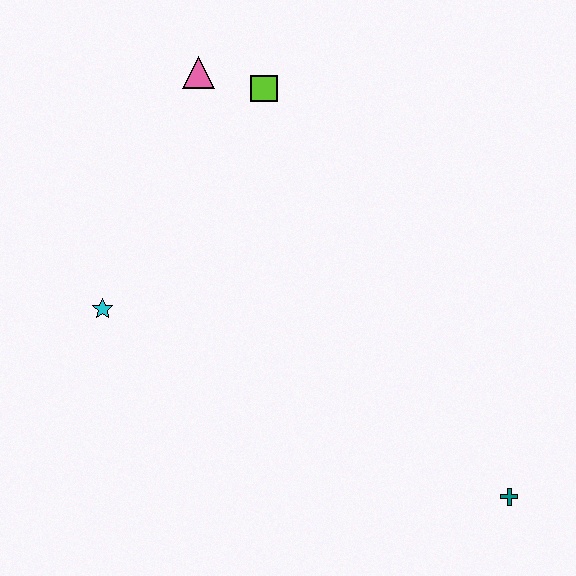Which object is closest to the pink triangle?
The lime square is closest to the pink triangle.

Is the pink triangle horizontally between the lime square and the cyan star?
Yes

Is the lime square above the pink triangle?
No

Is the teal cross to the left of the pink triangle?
No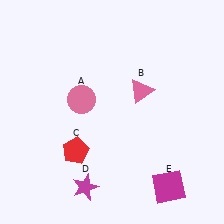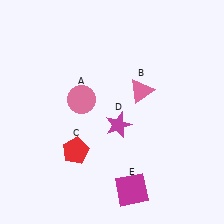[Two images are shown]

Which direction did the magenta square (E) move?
The magenta square (E) moved left.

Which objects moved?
The objects that moved are: the magenta star (D), the magenta square (E).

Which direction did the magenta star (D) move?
The magenta star (D) moved up.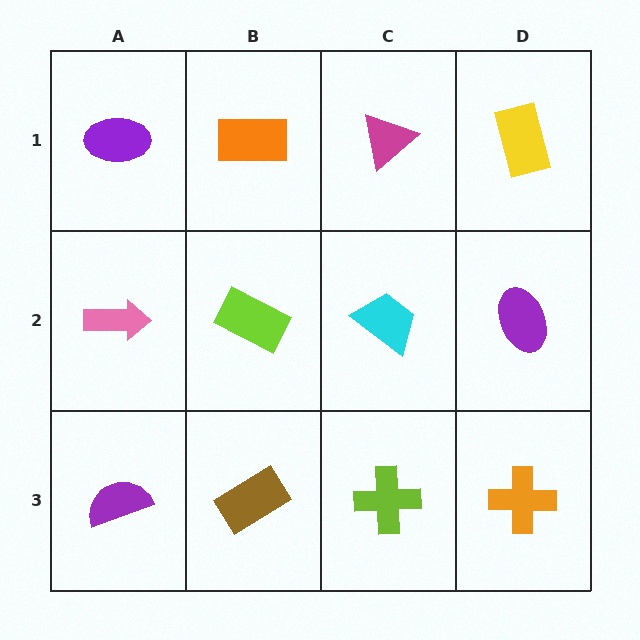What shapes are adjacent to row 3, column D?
A purple ellipse (row 2, column D), a lime cross (row 3, column C).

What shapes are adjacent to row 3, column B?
A lime rectangle (row 2, column B), a purple semicircle (row 3, column A), a lime cross (row 3, column C).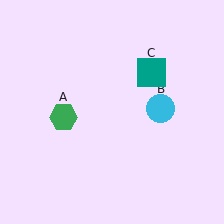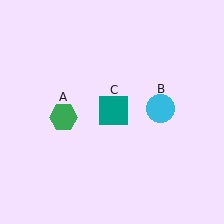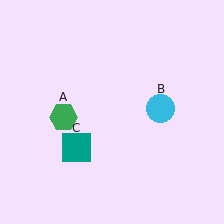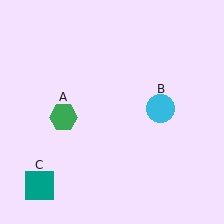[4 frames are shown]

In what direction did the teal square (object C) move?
The teal square (object C) moved down and to the left.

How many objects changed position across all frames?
1 object changed position: teal square (object C).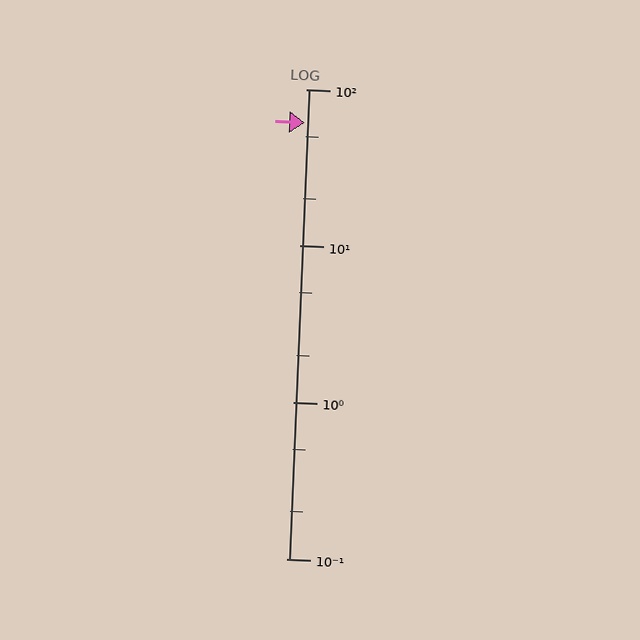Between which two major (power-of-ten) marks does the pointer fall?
The pointer is between 10 and 100.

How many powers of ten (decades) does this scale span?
The scale spans 3 decades, from 0.1 to 100.